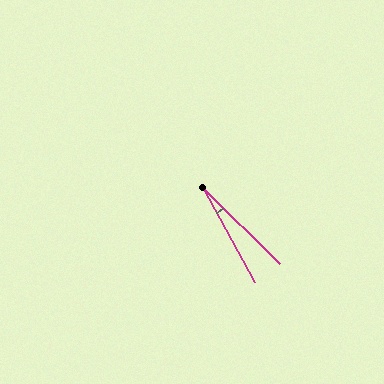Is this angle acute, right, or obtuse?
It is acute.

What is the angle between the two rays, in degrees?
Approximately 16 degrees.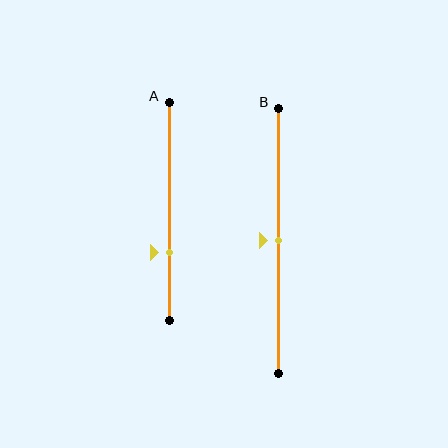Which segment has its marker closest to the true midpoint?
Segment B has its marker closest to the true midpoint.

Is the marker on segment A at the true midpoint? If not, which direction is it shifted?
No, the marker on segment A is shifted downward by about 19% of the segment length.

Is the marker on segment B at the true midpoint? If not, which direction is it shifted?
Yes, the marker on segment B is at the true midpoint.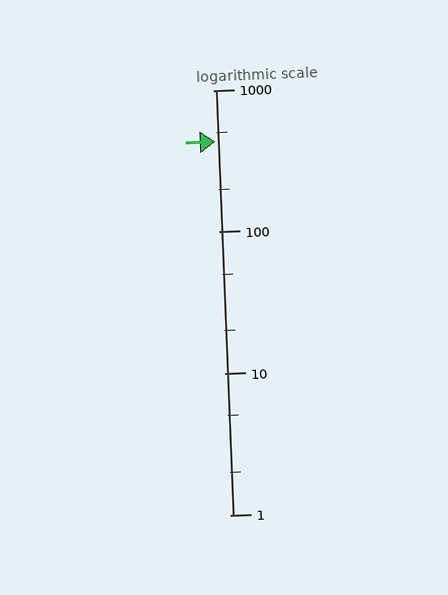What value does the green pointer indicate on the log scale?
The pointer indicates approximately 430.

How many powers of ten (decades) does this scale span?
The scale spans 3 decades, from 1 to 1000.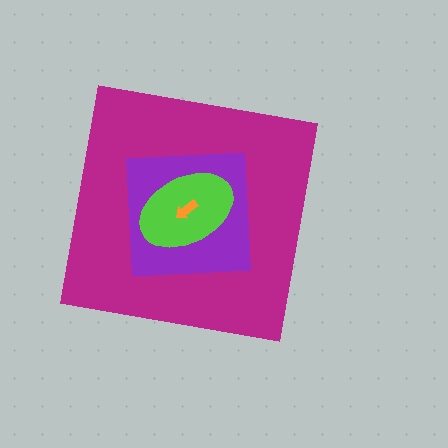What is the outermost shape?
The magenta square.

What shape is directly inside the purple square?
The lime ellipse.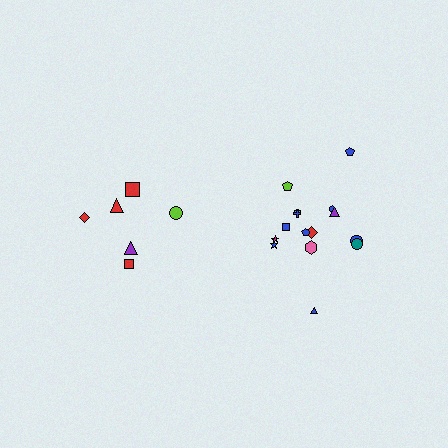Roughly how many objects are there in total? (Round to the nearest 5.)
Roughly 20 objects in total.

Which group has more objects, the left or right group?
The right group.